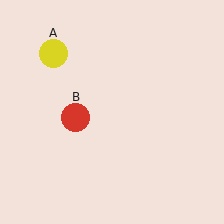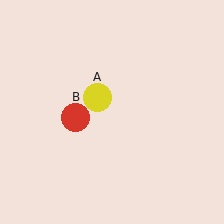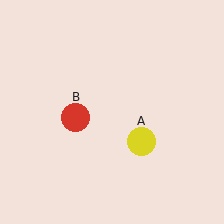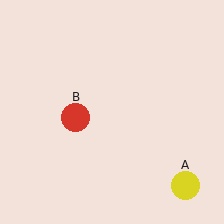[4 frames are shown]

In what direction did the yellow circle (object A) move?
The yellow circle (object A) moved down and to the right.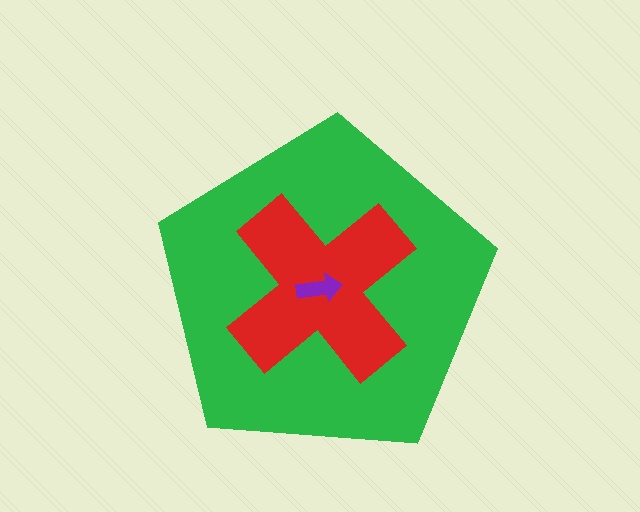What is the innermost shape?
The purple arrow.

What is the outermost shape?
The green pentagon.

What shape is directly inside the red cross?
The purple arrow.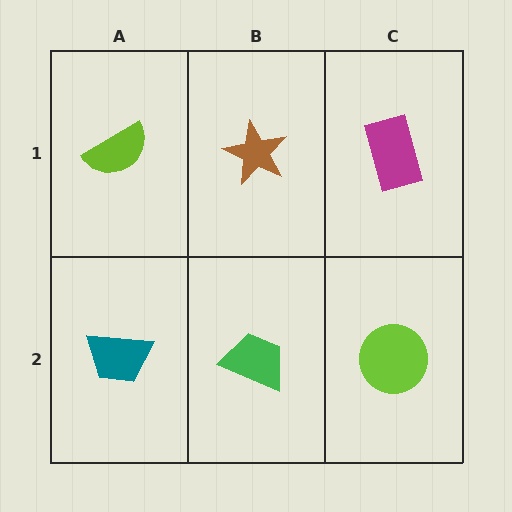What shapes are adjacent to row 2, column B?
A brown star (row 1, column B), a teal trapezoid (row 2, column A), a lime circle (row 2, column C).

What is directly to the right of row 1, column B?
A magenta rectangle.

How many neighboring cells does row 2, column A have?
2.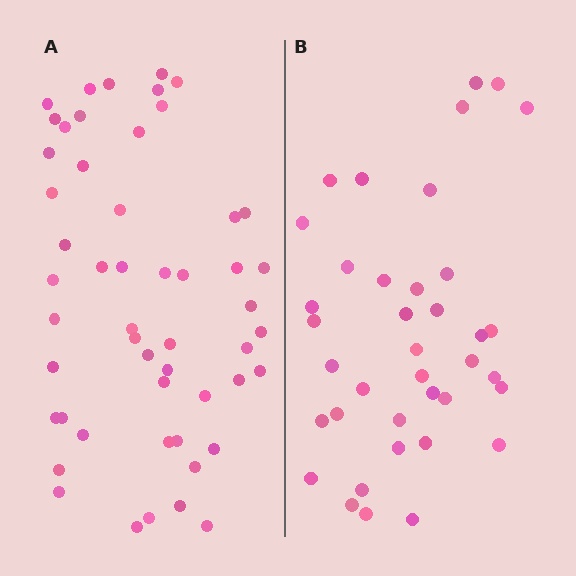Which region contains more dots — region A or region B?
Region A (the left region) has more dots.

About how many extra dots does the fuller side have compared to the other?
Region A has approximately 15 more dots than region B.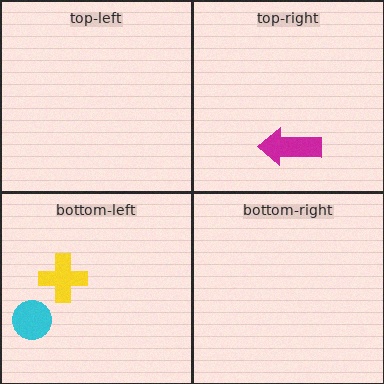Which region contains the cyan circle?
The bottom-left region.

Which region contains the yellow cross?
The bottom-left region.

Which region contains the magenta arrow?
The top-right region.